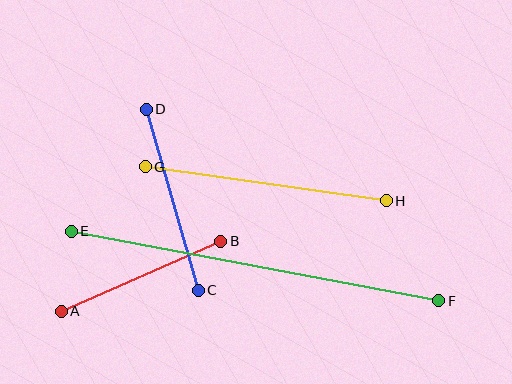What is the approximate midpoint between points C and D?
The midpoint is at approximately (172, 200) pixels.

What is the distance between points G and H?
The distance is approximately 243 pixels.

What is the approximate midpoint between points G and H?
The midpoint is at approximately (266, 184) pixels.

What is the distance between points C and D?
The distance is approximately 189 pixels.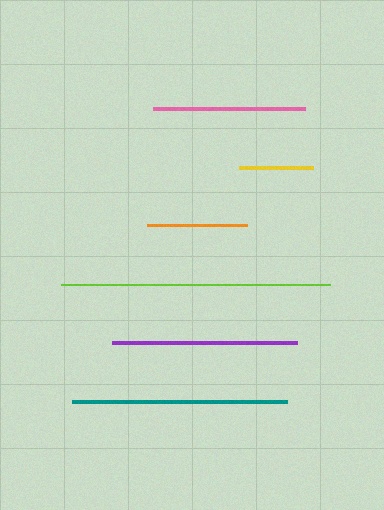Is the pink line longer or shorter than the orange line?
The pink line is longer than the orange line.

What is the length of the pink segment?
The pink segment is approximately 152 pixels long.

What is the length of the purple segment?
The purple segment is approximately 185 pixels long.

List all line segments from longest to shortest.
From longest to shortest: lime, teal, purple, pink, orange, yellow.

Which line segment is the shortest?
The yellow line is the shortest at approximately 74 pixels.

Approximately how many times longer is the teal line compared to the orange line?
The teal line is approximately 2.1 times the length of the orange line.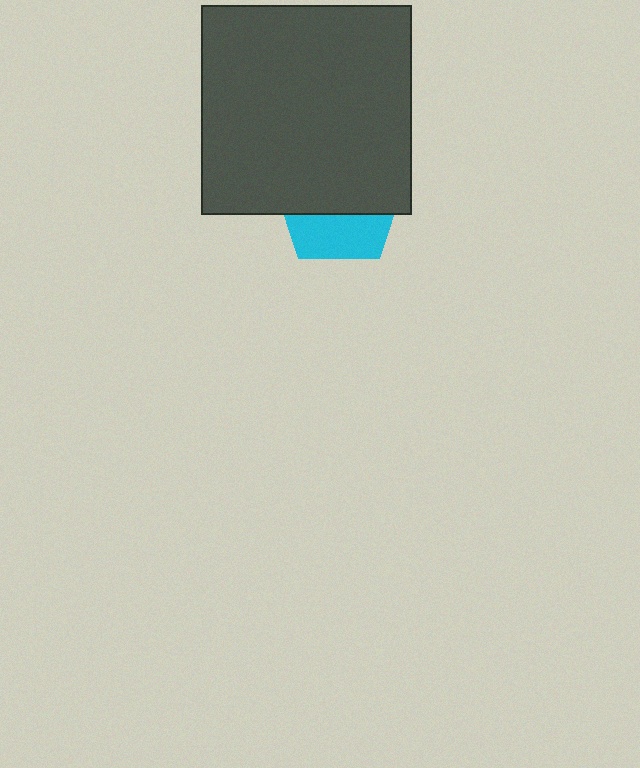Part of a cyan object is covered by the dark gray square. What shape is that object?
It is a pentagon.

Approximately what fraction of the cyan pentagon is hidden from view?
Roughly 63% of the cyan pentagon is hidden behind the dark gray square.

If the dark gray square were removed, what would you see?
You would see the complete cyan pentagon.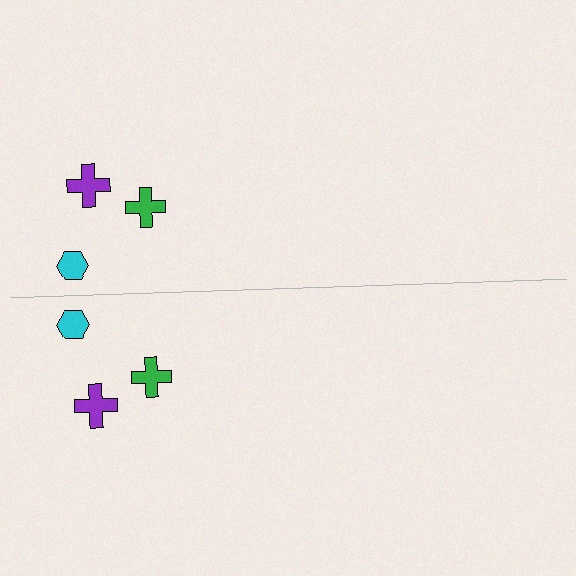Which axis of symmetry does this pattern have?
The pattern has a horizontal axis of symmetry running through the center of the image.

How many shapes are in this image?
There are 6 shapes in this image.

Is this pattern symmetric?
Yes, this pattern has bilateral (reflection) symmetry.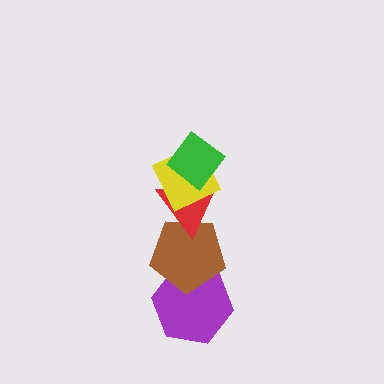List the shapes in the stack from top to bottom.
From top to bottom: the green diamond, the yellow diamond, the red triangle, the brown pentagon, the purple hexagon.